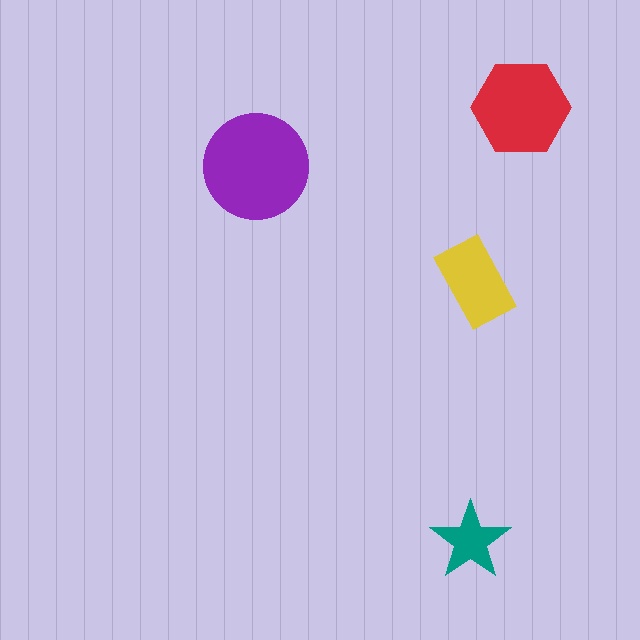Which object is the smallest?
The teal star.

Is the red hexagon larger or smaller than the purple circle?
Smaller.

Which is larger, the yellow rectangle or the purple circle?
The purple circle.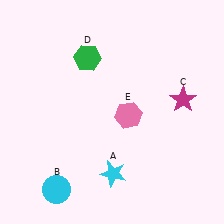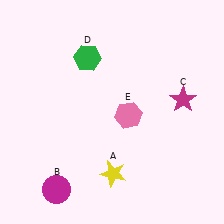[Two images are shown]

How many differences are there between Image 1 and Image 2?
There are 2 differences between the two images.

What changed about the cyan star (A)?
In Image 1, A is cyan. In Image 2, it changed to yellow.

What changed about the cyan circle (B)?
In Image 1, B is cyan. In Image 2, it changed to magenta.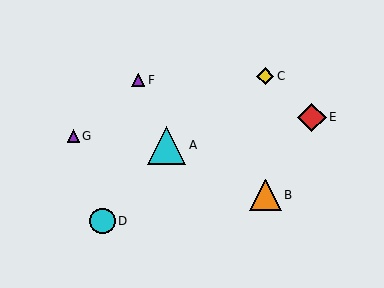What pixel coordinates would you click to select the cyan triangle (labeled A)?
Click at (167, 145) to select the cyan triangle A.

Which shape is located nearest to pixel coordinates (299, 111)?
The red diamond (labeled E) at (312, 117) is nearest to that location.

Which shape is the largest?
The cyan triangle (labeled A) is the largest.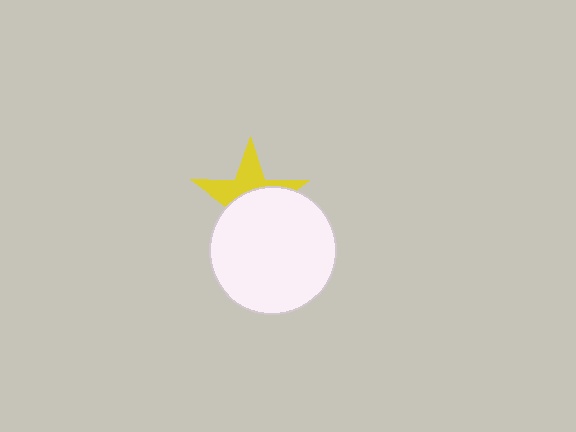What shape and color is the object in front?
The object in front is a white circle.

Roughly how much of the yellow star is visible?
A small part of it is visible (roughly 43%).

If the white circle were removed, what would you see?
You would see the complete yellow star.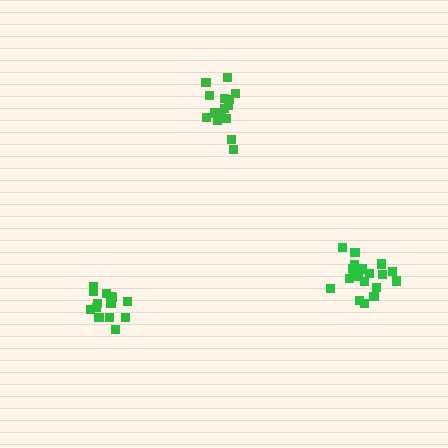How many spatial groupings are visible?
There are 3 spatial groupings.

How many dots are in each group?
Group 1: 14 dots, Group 2: 16 dots, Group 3: 20 dots (50 total).